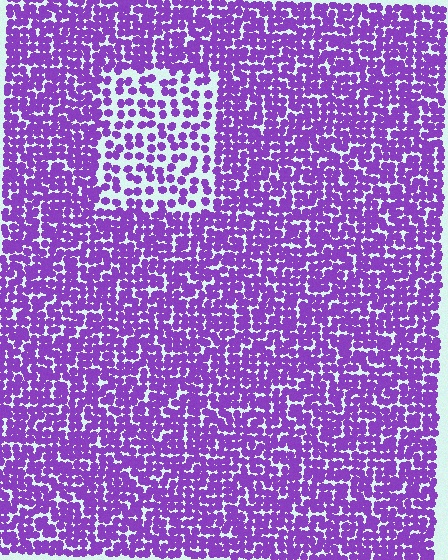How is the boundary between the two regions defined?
The boundary is defined by a change in element density (approximately 1.9x ratio). All elements are the same color, size, and shape.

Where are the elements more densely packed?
The elements are more densely packed outside the rectangle boundary.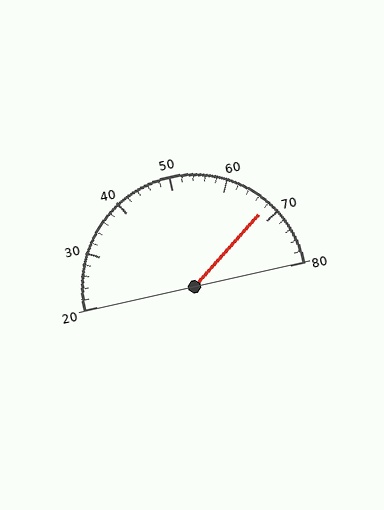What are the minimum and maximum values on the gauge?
The gauge ranges from 20 to 80.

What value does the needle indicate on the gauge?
The needle indicates approximately 68.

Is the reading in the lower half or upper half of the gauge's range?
The reading is in the upper half of the range (20 to 80).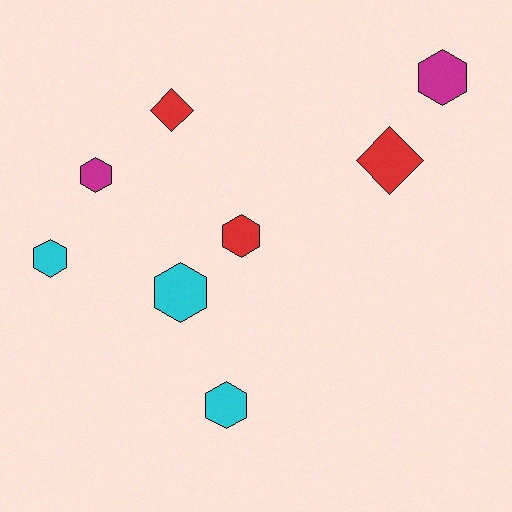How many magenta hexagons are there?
There are 2 magenta hexagons.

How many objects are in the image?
There are 8 objects.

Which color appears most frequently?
Cyan, with 3 objects.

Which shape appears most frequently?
Hexagon, with 6 objects.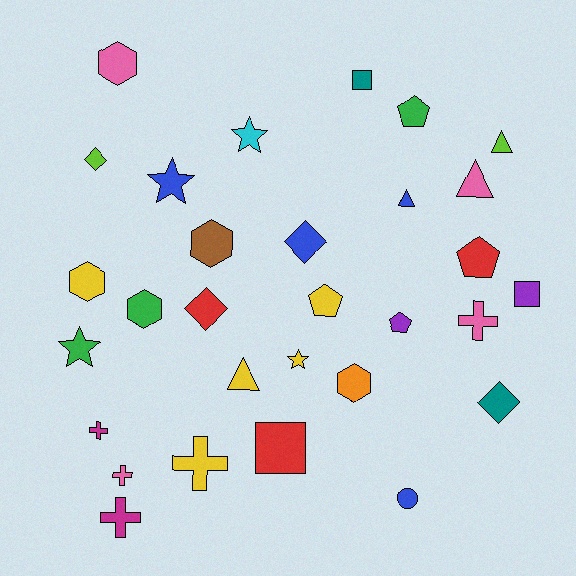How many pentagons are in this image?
There are 4 pentagons.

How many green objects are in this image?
There are 3 green objects.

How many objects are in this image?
There are 30 objects.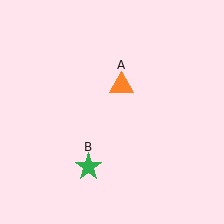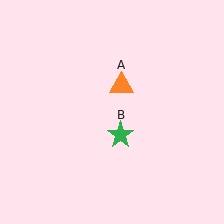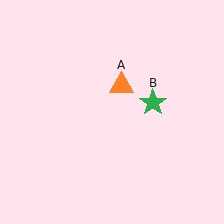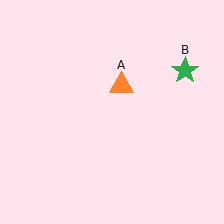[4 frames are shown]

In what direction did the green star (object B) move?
The green star (object B) moved up and to the right.